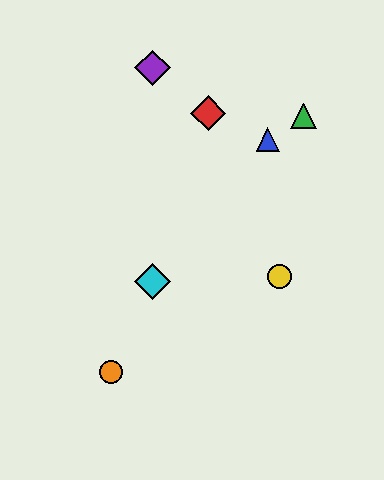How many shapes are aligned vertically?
2 shapes (the purple diamond, the cyan diamond) are aligned vertically.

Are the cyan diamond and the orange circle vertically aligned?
No, the cyan diamond is at x≈153 and the orange circle is at x≈111.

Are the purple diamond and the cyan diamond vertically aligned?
Yes, both are at x≈153.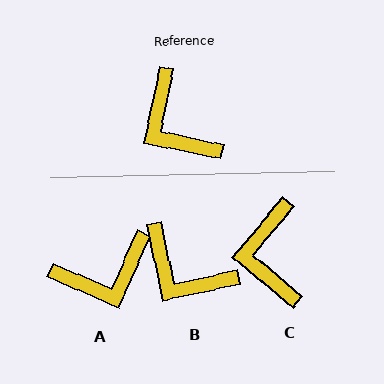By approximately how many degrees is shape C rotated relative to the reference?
Approximately 28 degrees clockwise.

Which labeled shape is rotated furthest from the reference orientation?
A, about 78 degrees away.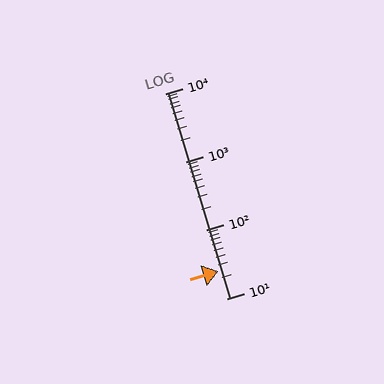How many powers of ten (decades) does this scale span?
The scale spans 3 decades, from 10 to 10000.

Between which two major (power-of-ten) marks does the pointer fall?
The pointer is between 10 and 100.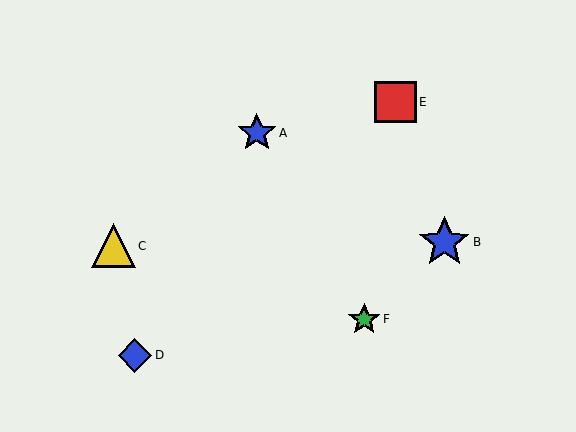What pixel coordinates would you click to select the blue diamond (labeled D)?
Click at (135, 355) to select the blue diamond D.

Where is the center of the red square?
The center of the red square is at (396, 102).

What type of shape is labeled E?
Shape E is a red square.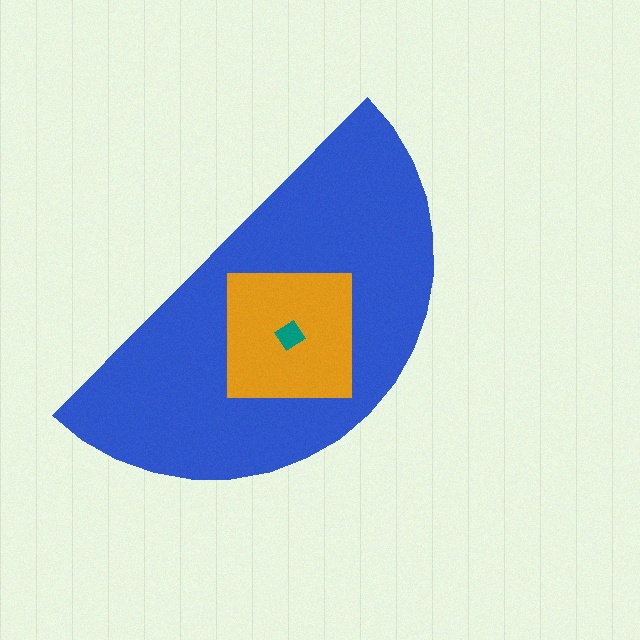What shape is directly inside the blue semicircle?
The orange square.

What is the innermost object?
The teal diamond.